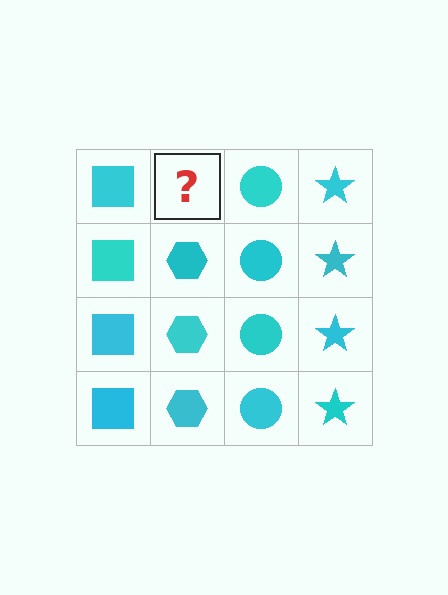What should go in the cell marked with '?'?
The missing cell should contain a cyan hexagon.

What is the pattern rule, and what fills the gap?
The rule is that each column has a consistent shape. The gap should be filled with a cyan hexagon.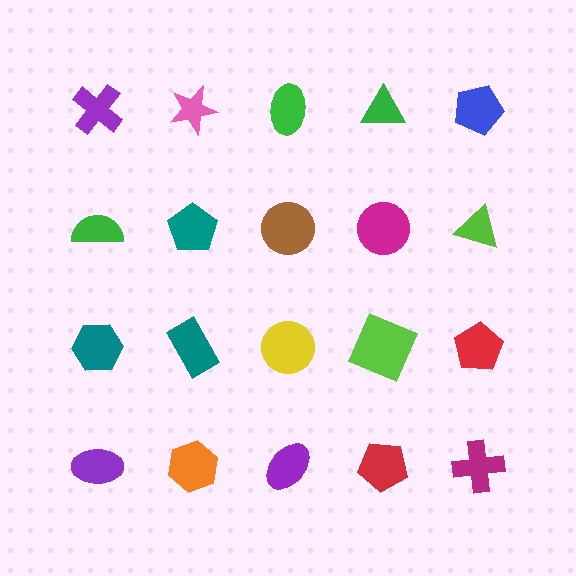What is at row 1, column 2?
A pink star.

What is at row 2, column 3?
A brown circle.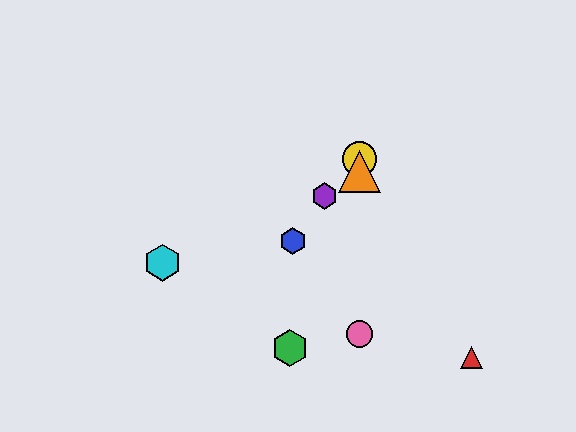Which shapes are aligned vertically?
The yellow circle, the orange triangle, the pink circle are aligned vertically.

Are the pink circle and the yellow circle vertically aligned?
Yes, both are at x≈360.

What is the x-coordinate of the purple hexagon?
The purple hexagon is at x≈324.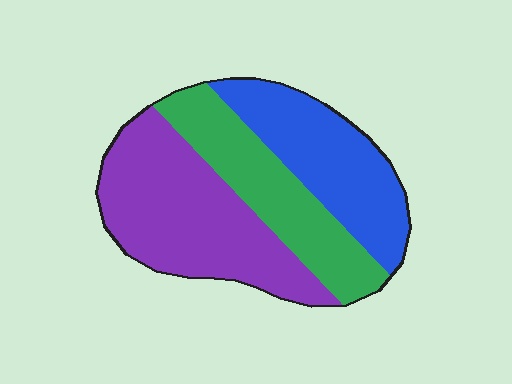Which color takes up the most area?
Purple, at roughly 40%.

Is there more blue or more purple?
Purple.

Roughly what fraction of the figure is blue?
Blue takes up about one third (1/3) of the figure.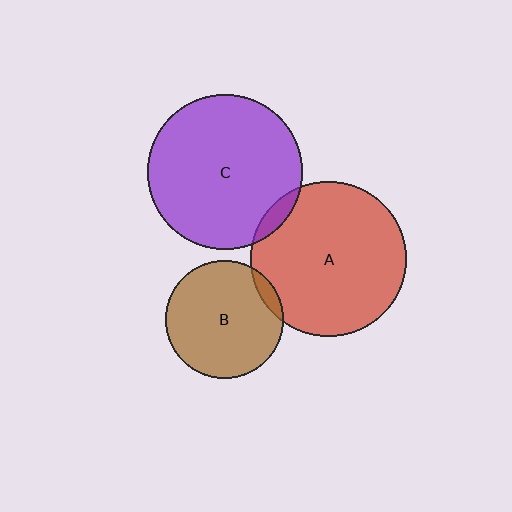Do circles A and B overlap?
Yes.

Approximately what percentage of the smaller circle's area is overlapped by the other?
Approximately 5%.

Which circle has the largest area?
Circle C (purple).